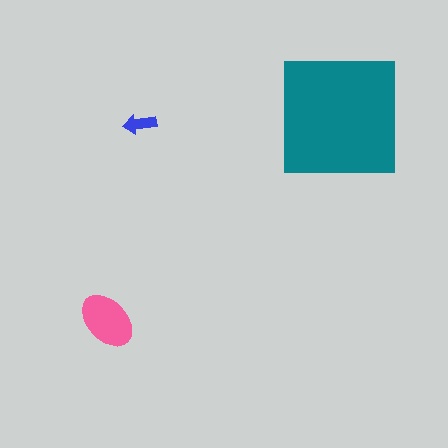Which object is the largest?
The teal square.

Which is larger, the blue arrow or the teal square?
The teal square.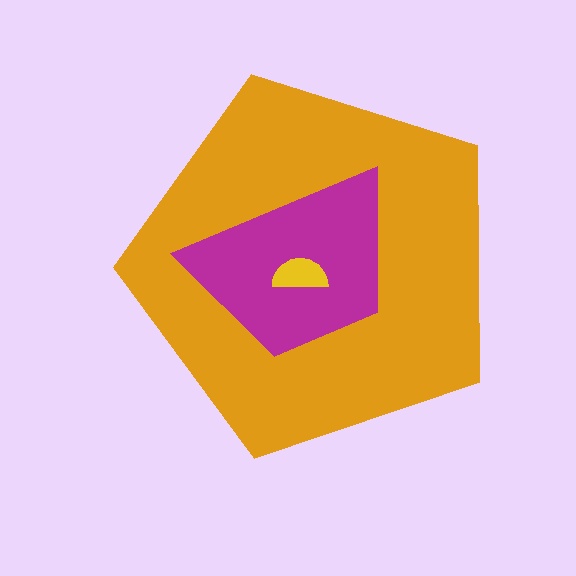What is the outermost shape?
The orange pentagon.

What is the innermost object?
The yellow semicircle.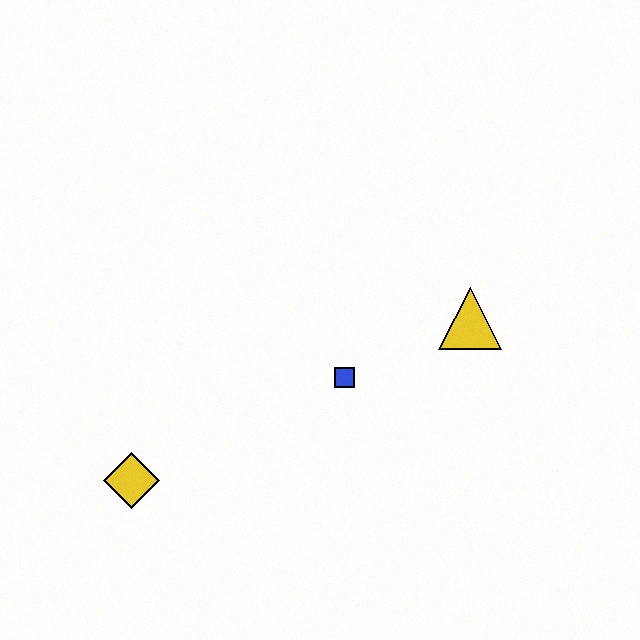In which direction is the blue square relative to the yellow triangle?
The blue square is to the left of the yellow triangle.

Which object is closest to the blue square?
The yellow triangle is closest to the blue square.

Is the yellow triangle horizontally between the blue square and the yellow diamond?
No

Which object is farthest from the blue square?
The yellow diamond is farthest from the blue square.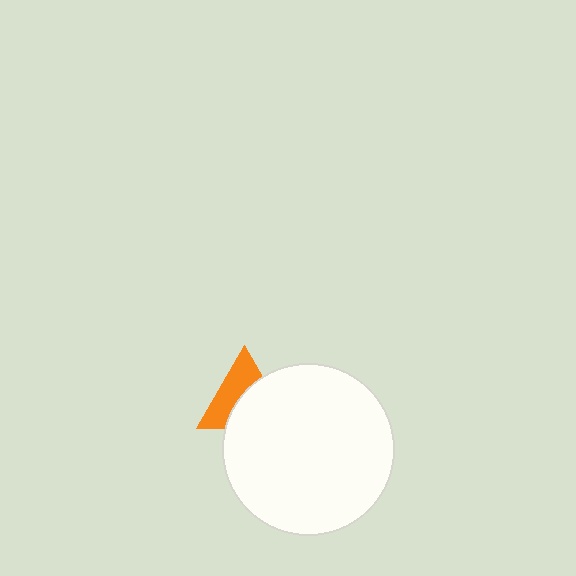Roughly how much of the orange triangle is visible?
About half of it is visible (roughly 49%).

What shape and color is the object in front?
The object in front is a white circle.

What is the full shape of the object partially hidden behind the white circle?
The partially hidden object is an orange triangle.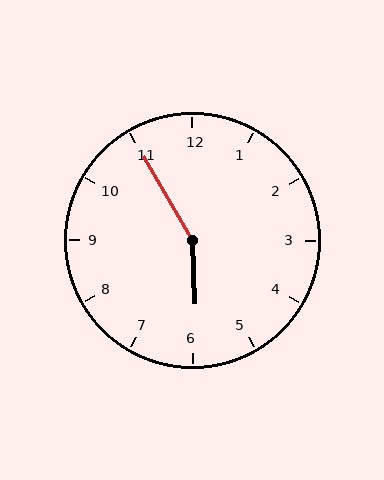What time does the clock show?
5:55.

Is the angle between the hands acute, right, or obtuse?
It is obtuse.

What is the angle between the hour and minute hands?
Approximately 152 degrees.